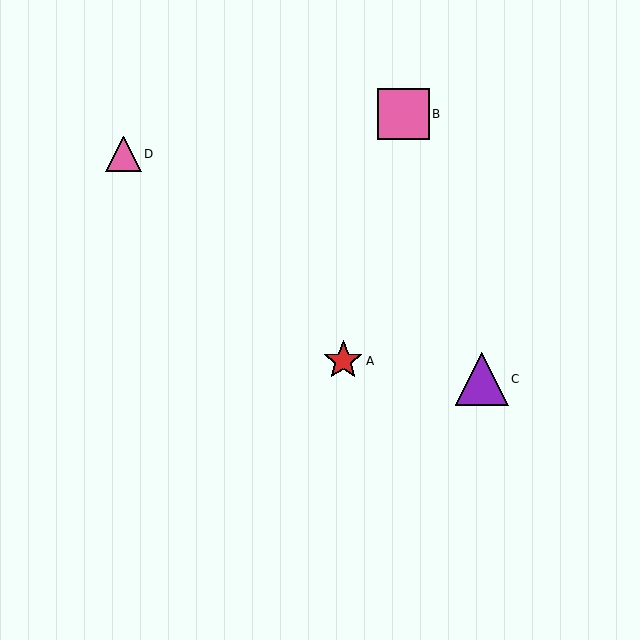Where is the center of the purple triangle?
The center of the purple triangle is at (482, 379).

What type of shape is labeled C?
Shape C is a purple triangle.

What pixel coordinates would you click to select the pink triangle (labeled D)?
Click at (123, 154) to select the pink triangle D.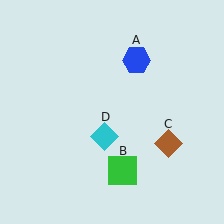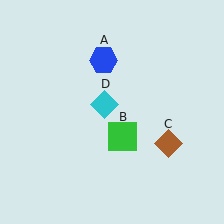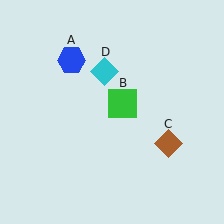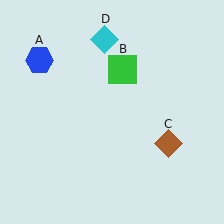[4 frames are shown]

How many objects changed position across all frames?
3 objects changed position: blue hexagon (object A), green square (object B), cyan diamond (object D).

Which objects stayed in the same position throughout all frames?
Brown diamond (object C) remained stationary.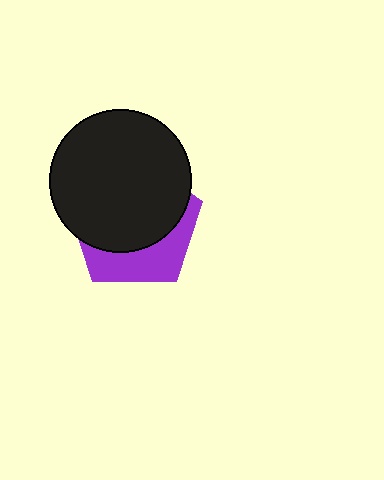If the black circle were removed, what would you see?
You would see the complete purple pentagon.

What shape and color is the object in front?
The object in front is a black circle.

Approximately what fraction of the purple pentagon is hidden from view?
Roughly 66% of the purple pentagon is hidden behind the black circle.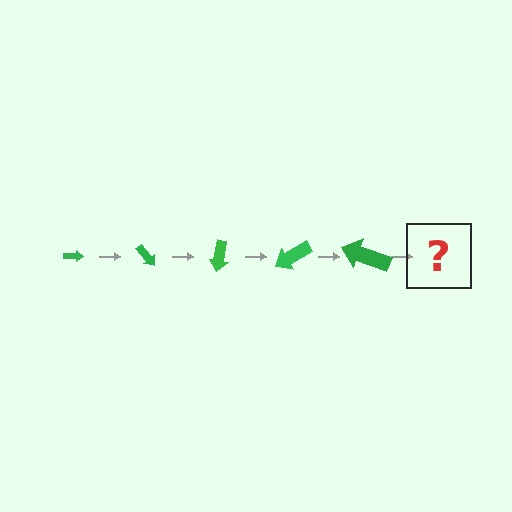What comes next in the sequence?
The next element should be an arrow, larger than the previous one and rotated 250 degrees from the start.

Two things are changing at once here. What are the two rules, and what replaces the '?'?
The two rules are that the arrow grows larger each step and it rotates 50 degrees each step. The '?' should be an arrow, larger than the previous one and rotated 250 degrees from the start.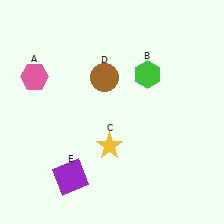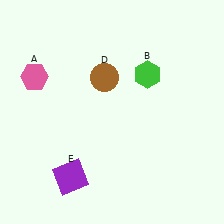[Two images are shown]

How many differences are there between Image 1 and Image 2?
There is 1 difference between the two images.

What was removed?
The yellow star (C) was removed in Image 2.